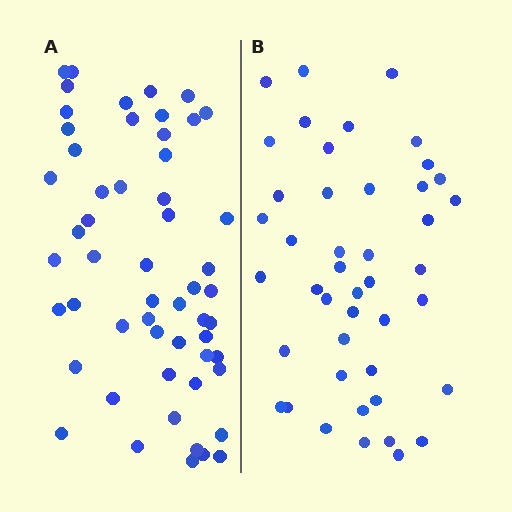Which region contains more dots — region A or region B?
Region A (the left region) has more dots.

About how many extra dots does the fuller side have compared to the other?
Region A has roughly 12 or so more dots than region B.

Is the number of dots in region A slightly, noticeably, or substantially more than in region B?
Region A has noticeably more, but not dramatically so. The ratio is roughly 1.2 to 1.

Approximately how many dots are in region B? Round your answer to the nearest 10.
About 40 dots. (The exact count is 44, which rounds to 40.)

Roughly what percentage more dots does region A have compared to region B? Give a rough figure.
About 25% more.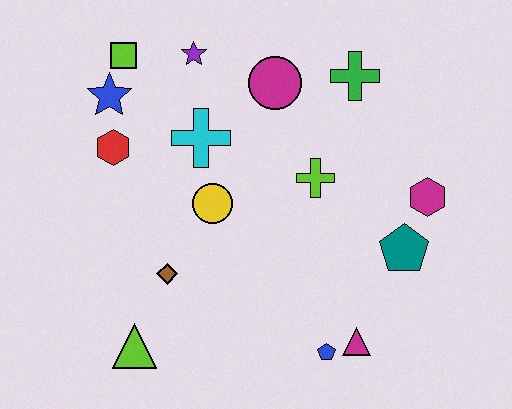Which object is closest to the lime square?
The blue star is closest to the lime square.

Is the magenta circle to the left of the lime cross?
Yes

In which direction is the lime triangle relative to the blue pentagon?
The lime triangle is to the left of the blue pentagon.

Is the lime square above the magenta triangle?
Yes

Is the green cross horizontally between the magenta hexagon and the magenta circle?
Yes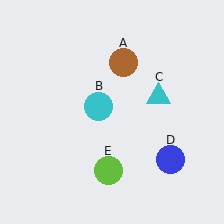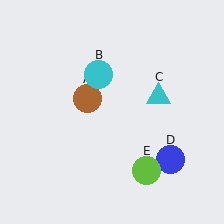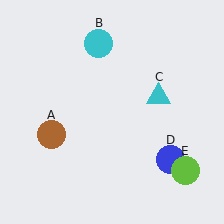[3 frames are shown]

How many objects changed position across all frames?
3 objects changed position: brown circle (object A), cyan circle (object B), lime circle (object E).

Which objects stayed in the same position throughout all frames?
Cyan triangle (object C) and blue circle (object D) remained stationary.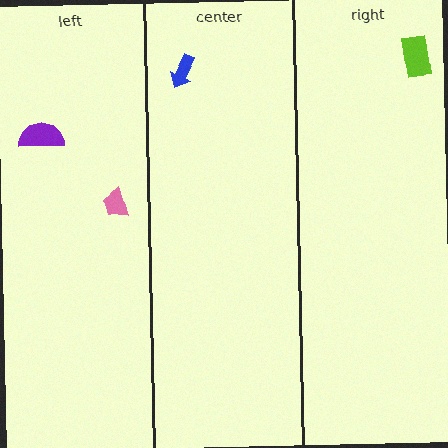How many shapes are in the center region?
1.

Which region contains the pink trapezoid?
The left region.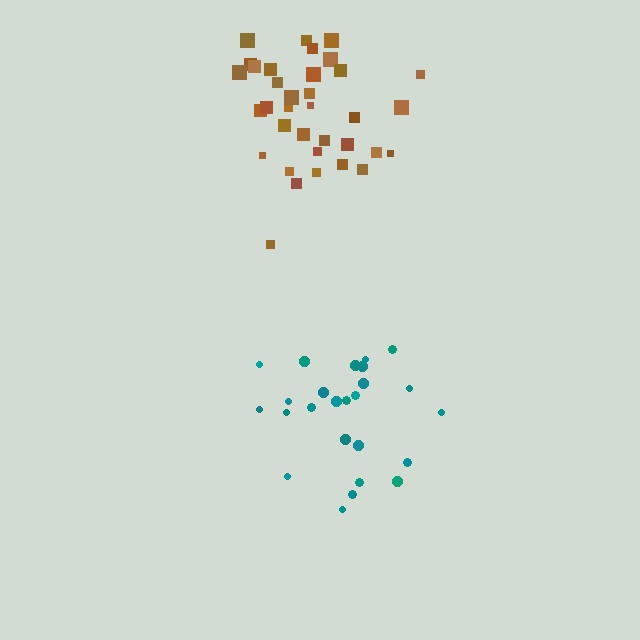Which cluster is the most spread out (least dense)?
Teal.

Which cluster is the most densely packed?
Brown.